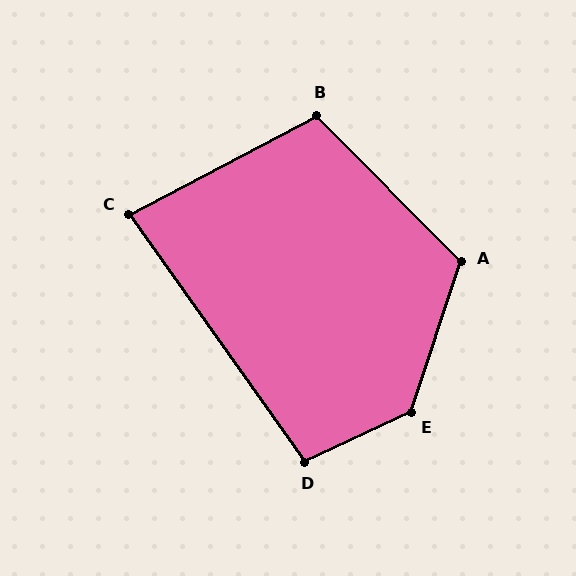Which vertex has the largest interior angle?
E, at approximately 133 degrees.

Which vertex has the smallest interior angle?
C, at approximately 83 degrees.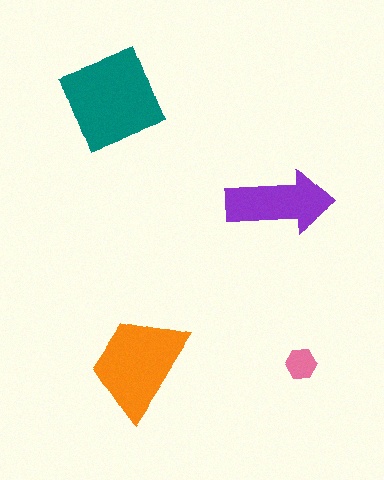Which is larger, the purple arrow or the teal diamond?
The teal diamond.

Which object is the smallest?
The pink hexagon.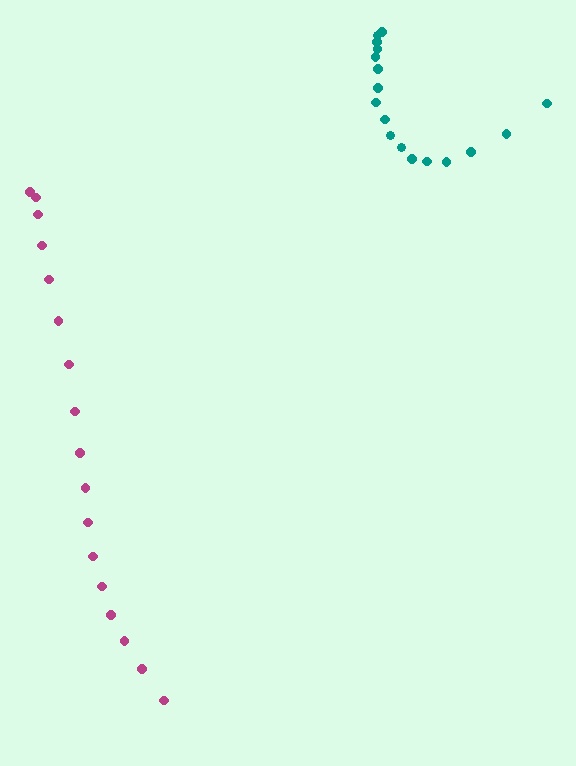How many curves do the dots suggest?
There are 2 distinct paths.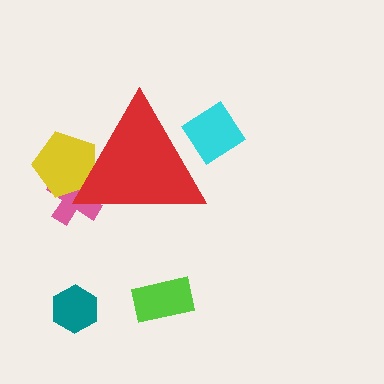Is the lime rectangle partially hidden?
No, the lime rectangle is fully visible.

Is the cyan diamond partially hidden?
Yes, the cyan diamond is partially hidden behind the red triangle.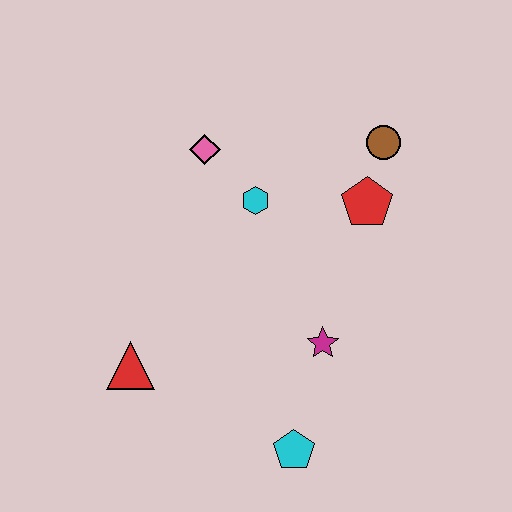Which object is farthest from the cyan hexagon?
The cyan pentagon is farthest from the cyan hexagon.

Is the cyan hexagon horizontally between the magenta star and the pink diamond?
Yes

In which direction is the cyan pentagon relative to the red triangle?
The cyan pentagon is to the right of the red triangle.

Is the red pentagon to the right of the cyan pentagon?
Yes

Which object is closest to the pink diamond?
The cyan hexagon is closest to the pink diamond.